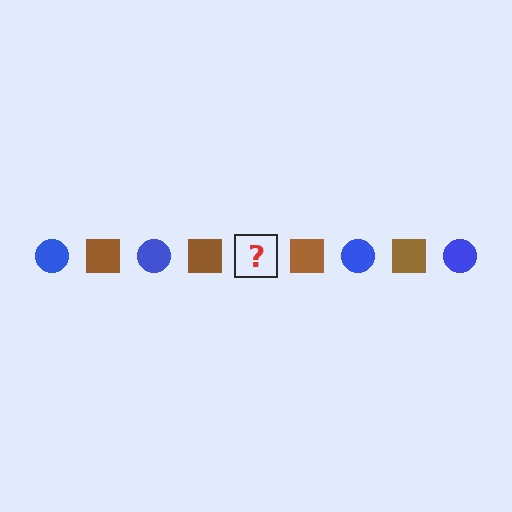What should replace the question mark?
The question mark should be replaced with a blue circle.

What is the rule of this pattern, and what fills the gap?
The rule is that the pattern alternates between blue circle and brown square. The gap should be filled with a blue circle.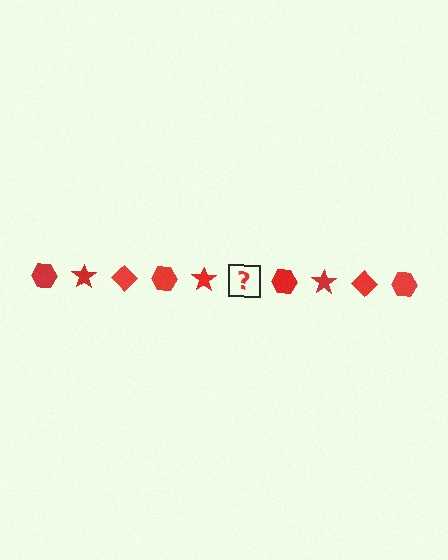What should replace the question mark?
The question mark should be replaced with a red diamond.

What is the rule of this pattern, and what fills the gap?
The rule is that the pattern cycles through hexagon, star, diamond shapes in red. The gap should be filled with a red diamond.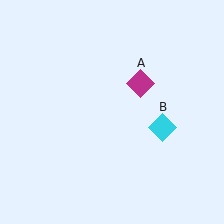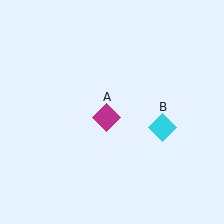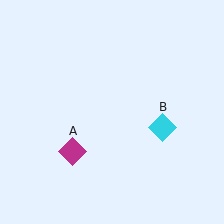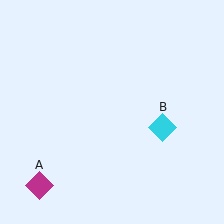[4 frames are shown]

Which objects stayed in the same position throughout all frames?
Cyan diamond (object B) remained stationary.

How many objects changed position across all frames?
1 object changed position: magenta diamond (object A).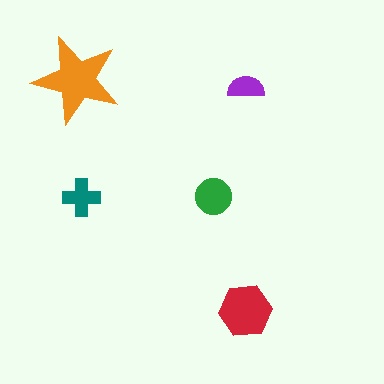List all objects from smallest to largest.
The purple semicircle, the teal cross, the green circle, the red hexagon, the orange star.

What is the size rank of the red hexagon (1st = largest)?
2nd.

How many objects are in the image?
There are 5 objects in the image.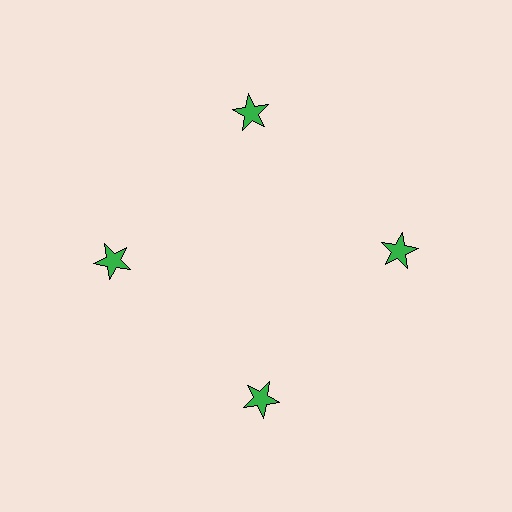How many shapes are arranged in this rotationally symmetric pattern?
There are 4 shapes, arranged in 4 groups of 1.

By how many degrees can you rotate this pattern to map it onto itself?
The pattern maps onto itself every 90 degrees of rotation.